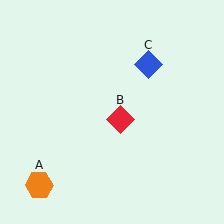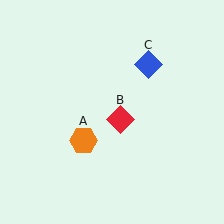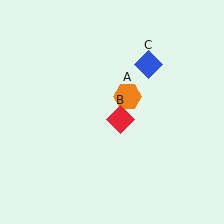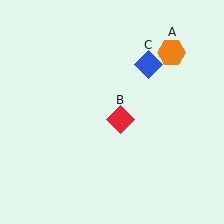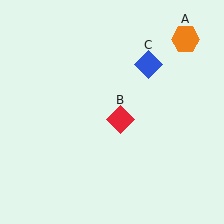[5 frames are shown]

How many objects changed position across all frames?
1 object changed position: orange hexagon (object A).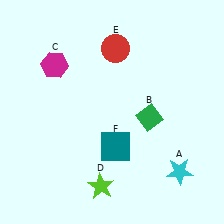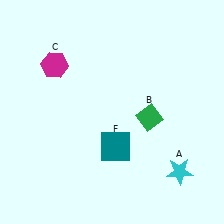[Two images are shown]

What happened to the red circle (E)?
The red circle (E) was removed in Image 2. It was in the top-right area of Image 1.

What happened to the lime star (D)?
The lime star (D) was removed in Image 2. It was in the bottom-left area of Image 1.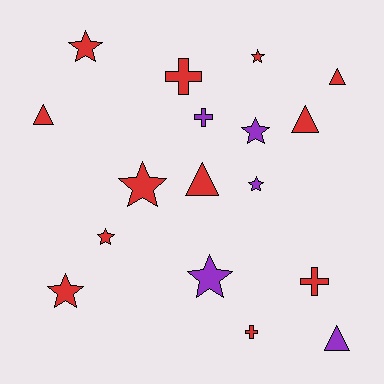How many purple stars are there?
There are 3 purple stars.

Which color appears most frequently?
Red, with 12 objects.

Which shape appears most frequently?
Star, with 8 objects.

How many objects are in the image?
There are 17 objects.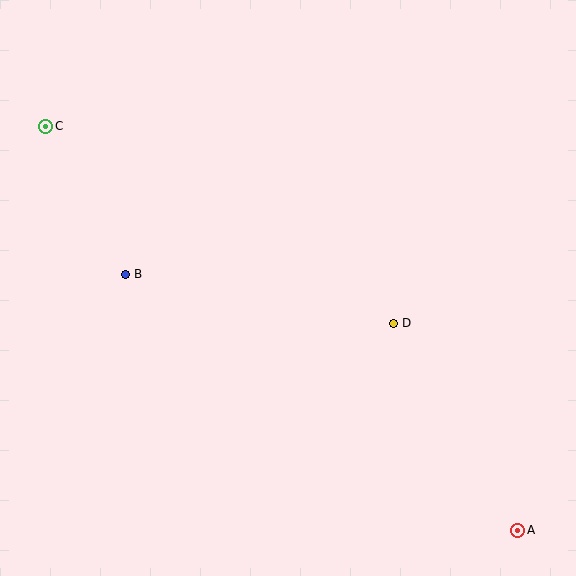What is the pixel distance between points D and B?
The distance between D and B is 272 pixels.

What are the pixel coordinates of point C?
Point C is at (46, 126).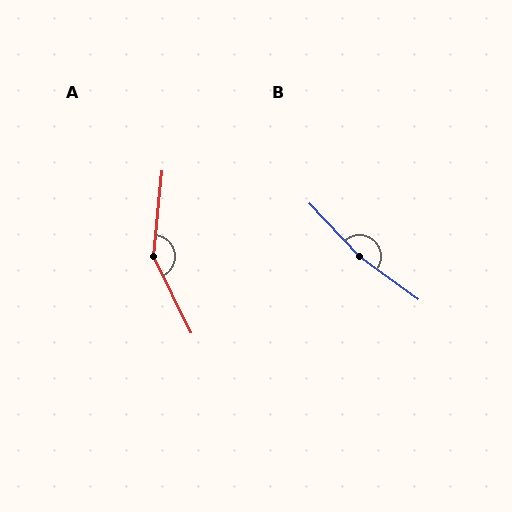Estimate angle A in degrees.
Approximately 148 degrees.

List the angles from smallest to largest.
A (148°), B (169°).